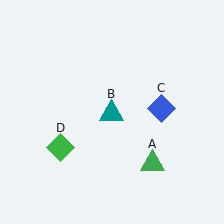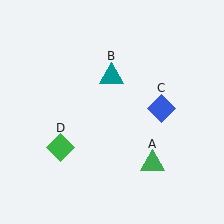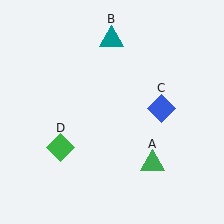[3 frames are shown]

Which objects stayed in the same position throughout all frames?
Green triangle (object A) and blue diamond (object C) and green diamond (object D) remained stationary.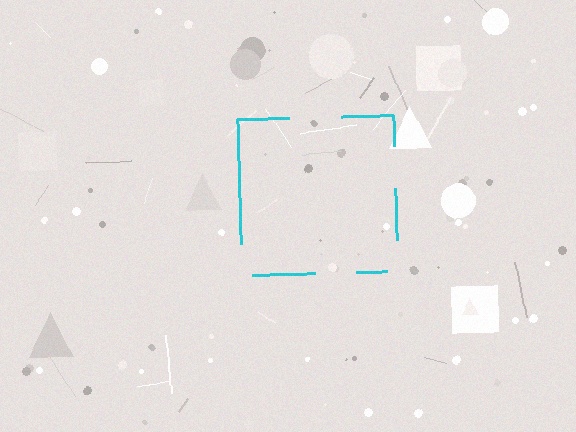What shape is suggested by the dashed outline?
The dashed outline suggests a square.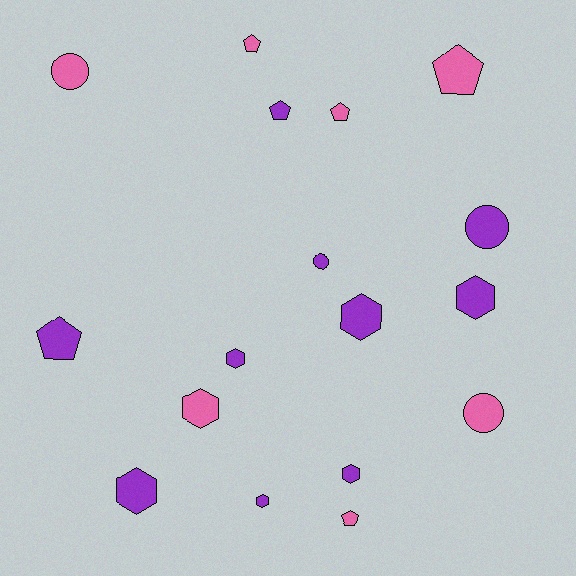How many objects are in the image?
There are 17 objects.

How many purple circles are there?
There are 2 purple circles.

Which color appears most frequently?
Purple, with 10 objects.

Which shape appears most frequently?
Hexagon, with 7 objects.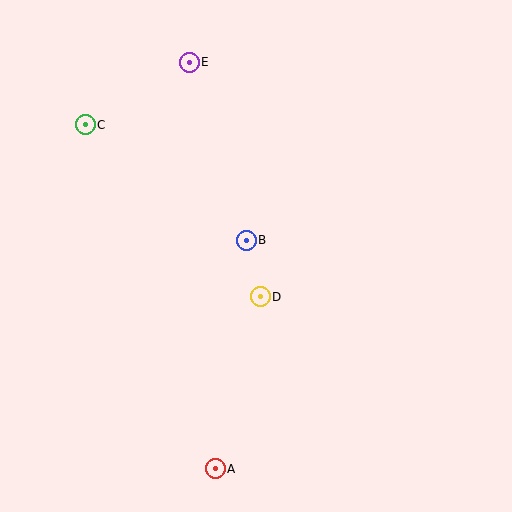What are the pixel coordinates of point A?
Point A is at (215, 469).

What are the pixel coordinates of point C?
Point C is at (85, 125).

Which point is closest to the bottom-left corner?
Point A is closest to the bottom-left corner.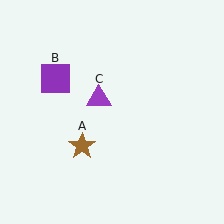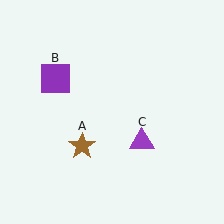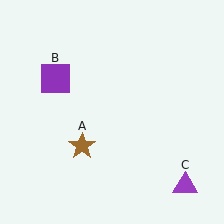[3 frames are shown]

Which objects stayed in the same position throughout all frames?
Brown star (object A) and purple square (object B) remained stationary.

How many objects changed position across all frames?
1 object changed position: purple triangle (object C).